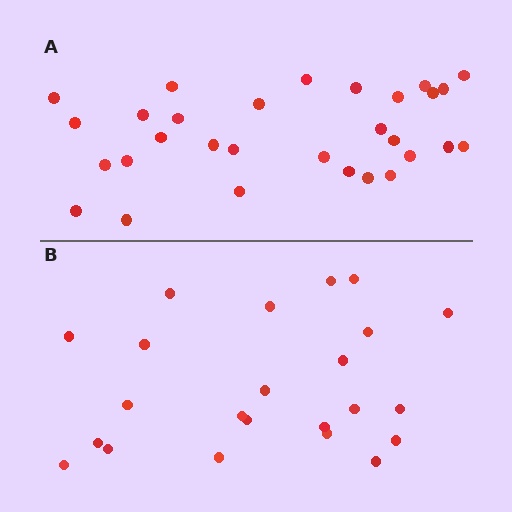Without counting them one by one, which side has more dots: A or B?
Region A (the top region) has more dots.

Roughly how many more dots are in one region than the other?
Region A has roughly 8 or so more dots than region B.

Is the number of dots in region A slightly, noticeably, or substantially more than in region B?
Region A has noticeably more, but not dramatically so. The ratio is roughly 1.3 to 1.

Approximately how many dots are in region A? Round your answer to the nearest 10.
About 30 dots.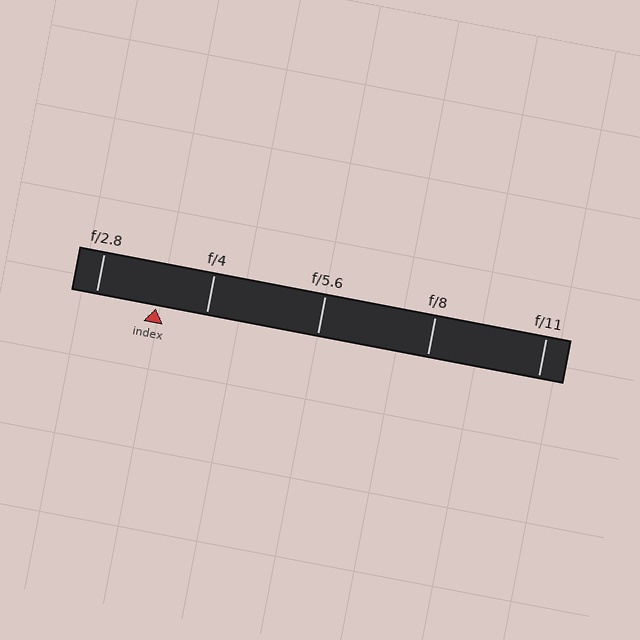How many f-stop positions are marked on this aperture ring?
There are 5 f-stop positions marked.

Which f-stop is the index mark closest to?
The index mark is closest to f/4.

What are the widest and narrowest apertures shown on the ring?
The widest aperture shown is f/2.8 and the narrowest is f/11.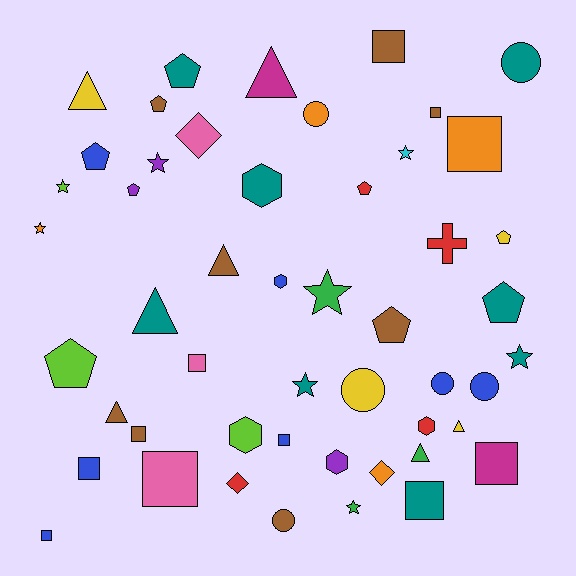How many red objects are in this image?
There are 4 red objects.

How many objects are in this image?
There are 50 objects.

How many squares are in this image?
There are 11 squares.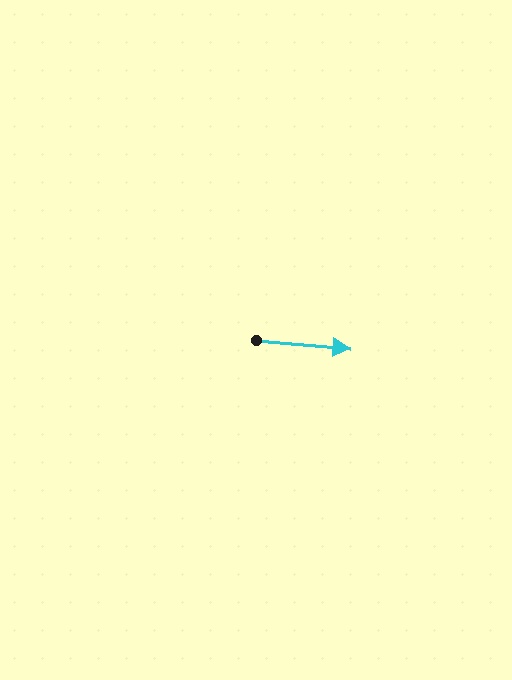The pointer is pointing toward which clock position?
Roughly 3 o'clock.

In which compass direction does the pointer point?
East.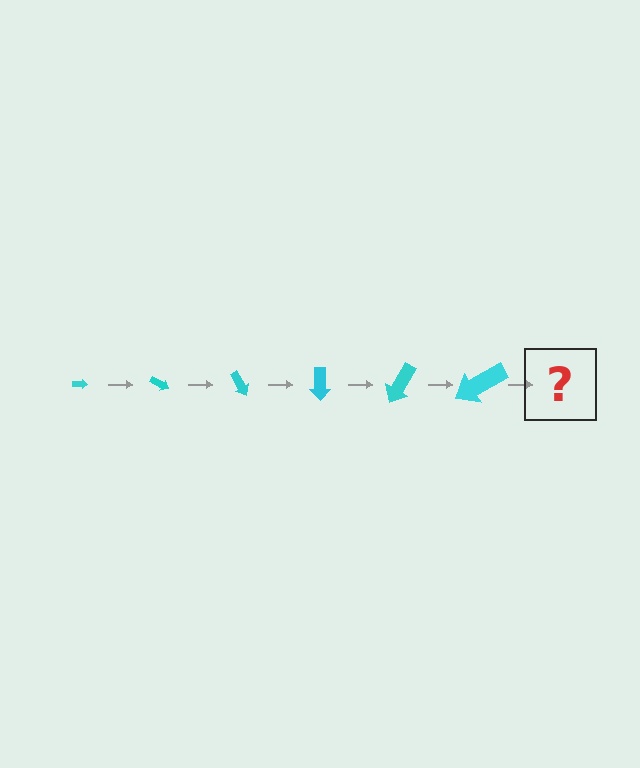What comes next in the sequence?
The next element should be an arrow, larger than the previous one and rotated 180 degrees from the start.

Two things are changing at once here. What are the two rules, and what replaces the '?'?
The two rules are that the arrow grows larger each step and it rotates 30 degrees each step. The '?' should be an arrow, larger than the previous one and rotated 180 degrees from the start.